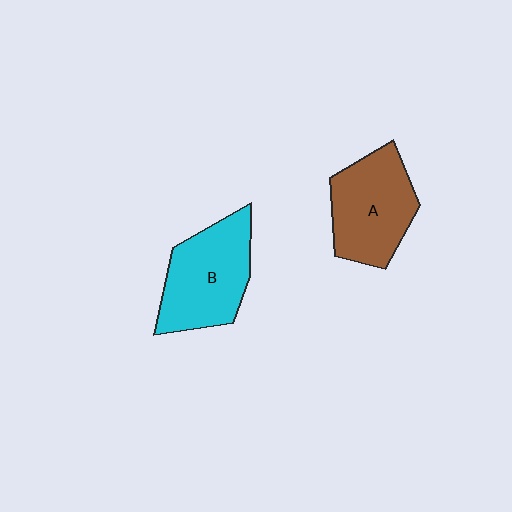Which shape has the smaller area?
Shape A (brown).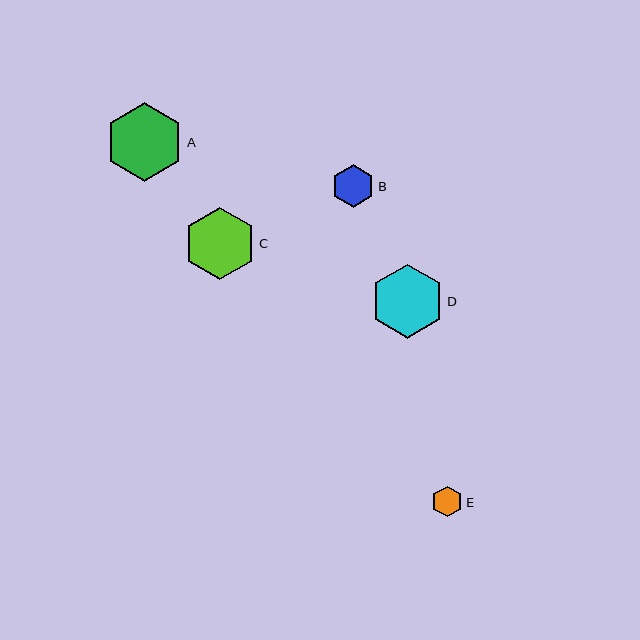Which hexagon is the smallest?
Hexagon E is the smallest with a size of approximately 31 pixels.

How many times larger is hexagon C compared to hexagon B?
Hexagon C is approximately 1.7 times the size of hexagon B.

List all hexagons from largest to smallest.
From largest to smallest: A, D, C, B, E.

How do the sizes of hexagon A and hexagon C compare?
Hexagon A and hexagon C are approximately the same size.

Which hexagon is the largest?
Hexagon A is the largest with a size of approximately 78 pixels.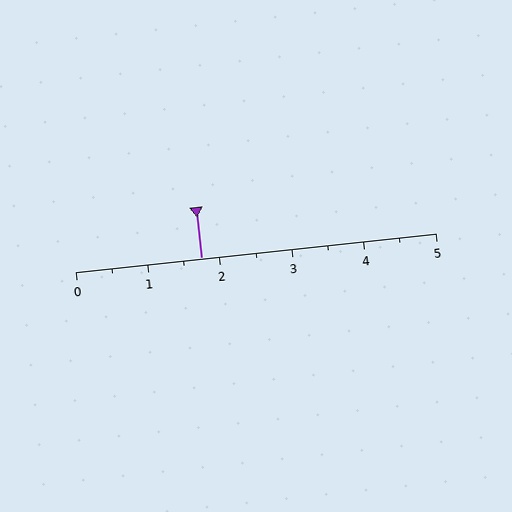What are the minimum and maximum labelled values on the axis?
The axis runs from 0 to 5.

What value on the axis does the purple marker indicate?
The marker indicates approximately 1.8.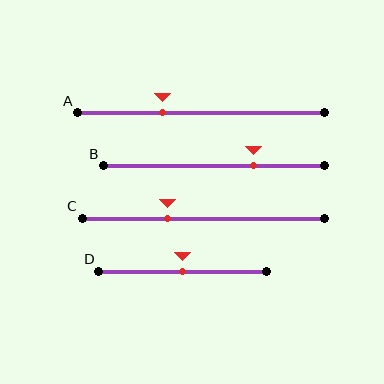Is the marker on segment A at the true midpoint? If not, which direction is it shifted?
No, the marker on segment A is shifted to the left by about 16% of the segment length.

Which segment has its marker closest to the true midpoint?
Segment D has its marker closest to the true midpoint.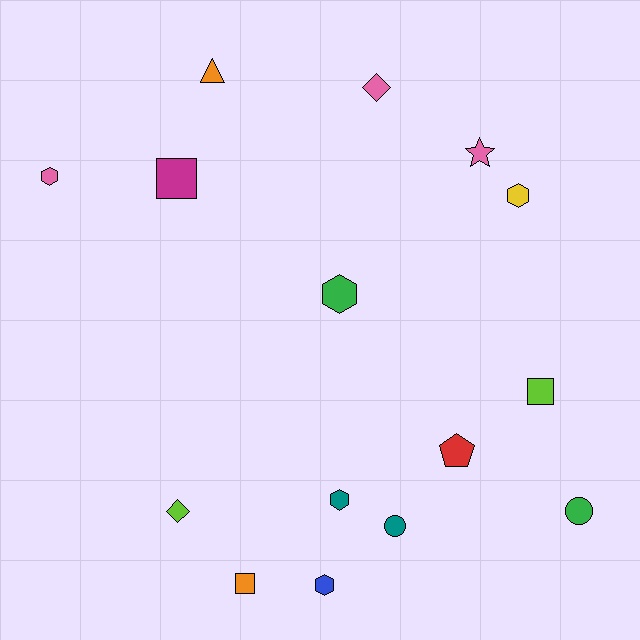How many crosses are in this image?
There are no crosses.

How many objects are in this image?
There are 15 objects.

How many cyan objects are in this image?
There are no cyan objects.